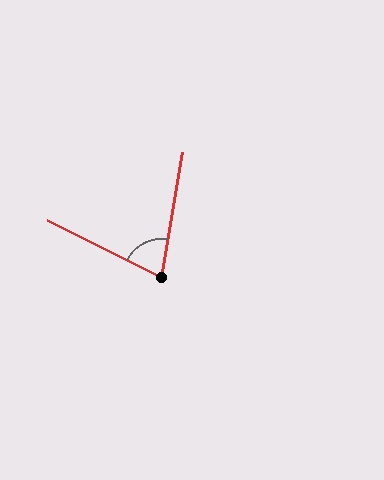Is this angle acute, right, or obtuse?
It is acute.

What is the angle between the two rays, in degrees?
Approximately 73 degrees.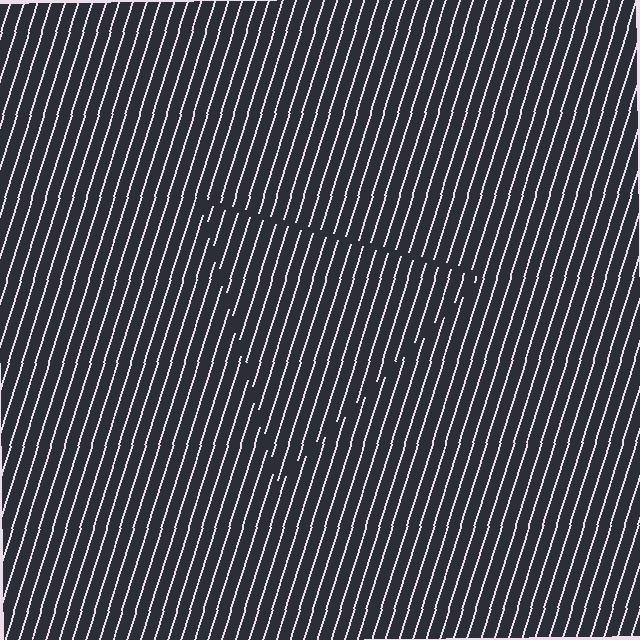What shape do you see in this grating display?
An illusory triangle. The interior of the shape contains the same grating, shifted by half a period — the contour is defined by the phase discontinuity where line-ends from the inner and outer gratings abut.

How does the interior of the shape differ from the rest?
The interior of the shape contains the same grating, shifted by half a period — the contour is defined by the phase discontinuity where line-ends from the inner and outer gratings abut.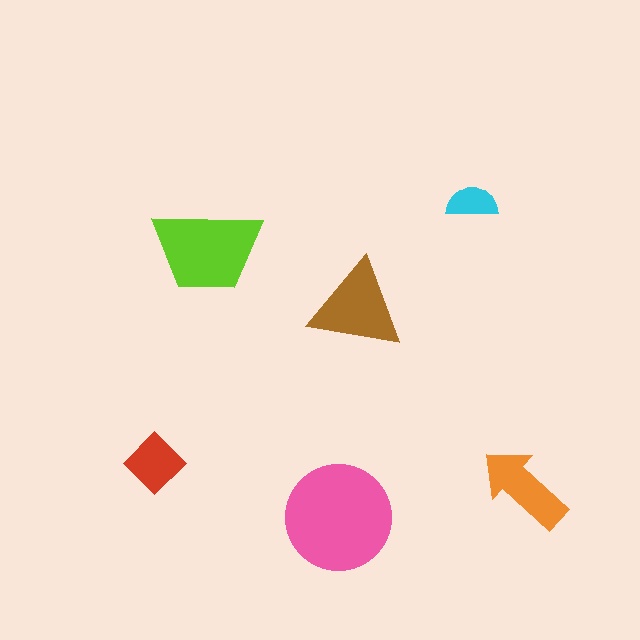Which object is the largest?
The pink circle.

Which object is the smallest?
The cyan semicircle.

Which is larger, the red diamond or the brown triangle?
The brown triangle.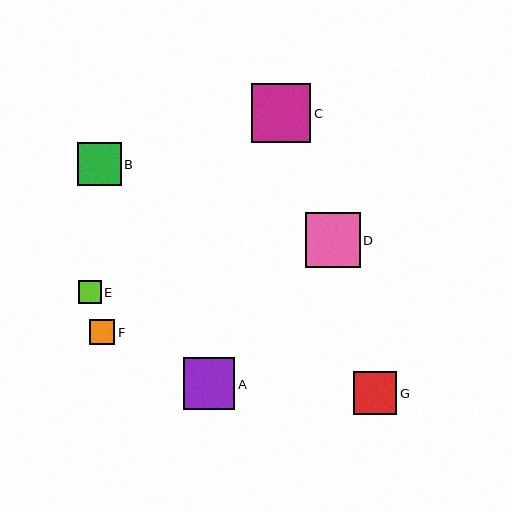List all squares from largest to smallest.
From largest to smallest: C, D, A, B, G, F, E.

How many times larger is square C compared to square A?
Square C is approximately 1.2 times the size of square A.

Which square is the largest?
Square C is the largest with a size of approximately 59 pixels.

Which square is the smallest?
Square E is the smallest with a size of approximately 23 pixels.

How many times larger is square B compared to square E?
Square B is approximately 1.9 times the size of square E.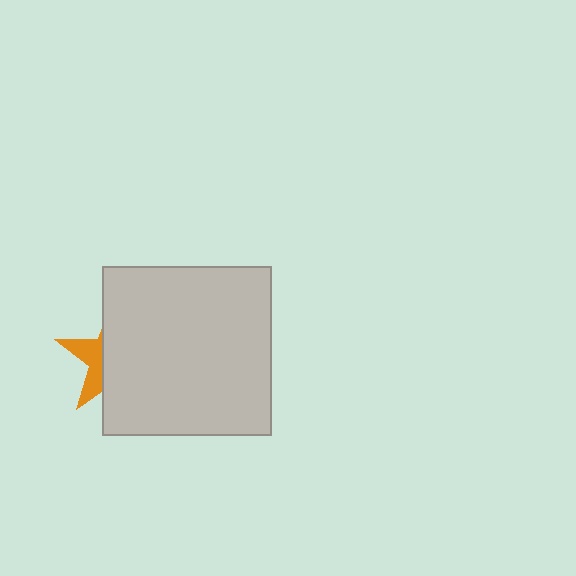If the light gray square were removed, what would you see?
You would see the complete orange star.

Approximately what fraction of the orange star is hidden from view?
Roughly 69% of the orange star is hidden behind the light gray square.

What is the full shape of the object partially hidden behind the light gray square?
The partially hidden object is an orange star.